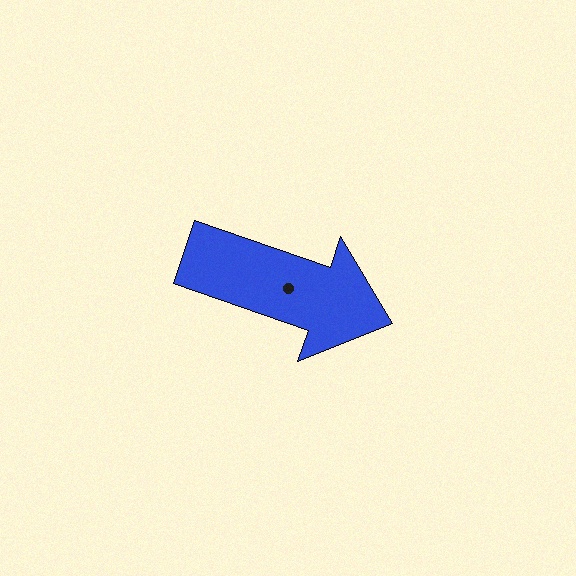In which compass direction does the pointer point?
East.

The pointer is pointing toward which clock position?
Roughly 4 o'clock.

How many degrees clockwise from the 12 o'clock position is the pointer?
Approximately 109 degrees.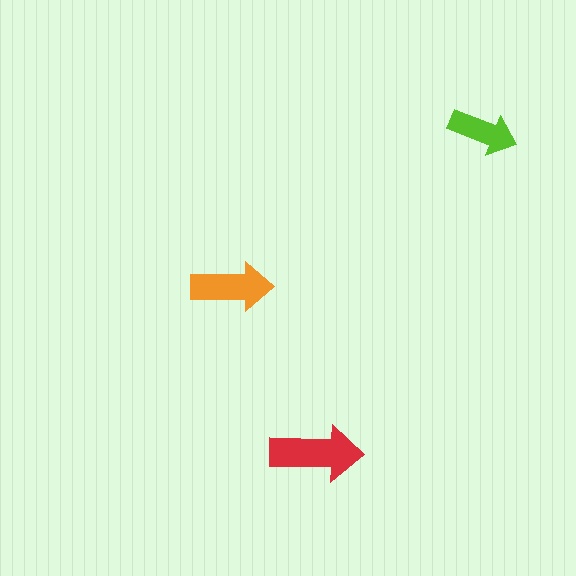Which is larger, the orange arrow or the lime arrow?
The orange one.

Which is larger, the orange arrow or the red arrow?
The red one.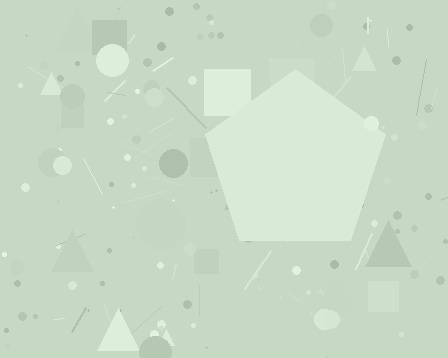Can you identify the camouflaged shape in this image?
The camouflaged shape is a pentagon.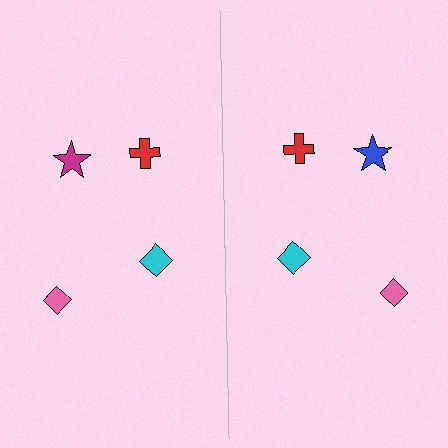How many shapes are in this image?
There are 8 shapes in this image.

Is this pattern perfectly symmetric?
No, the pattern is not perfectly symmetric. The blue star on the right side breaks the symmetry — its mirror counterpart is magenta.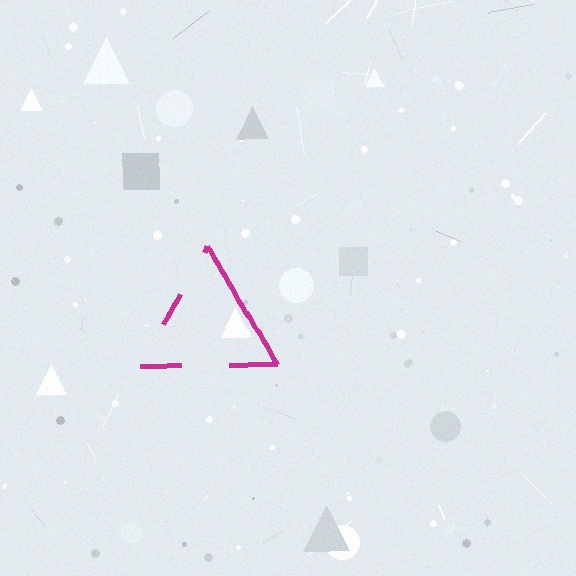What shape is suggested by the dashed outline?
The dashed outline suggests a triangle.